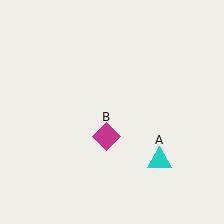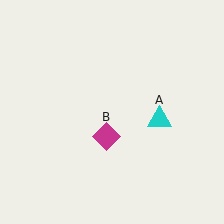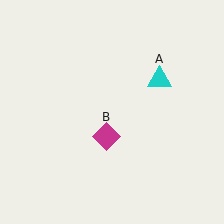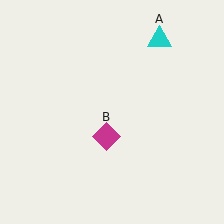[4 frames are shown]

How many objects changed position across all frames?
1 object changed position: cyan triangle (object A).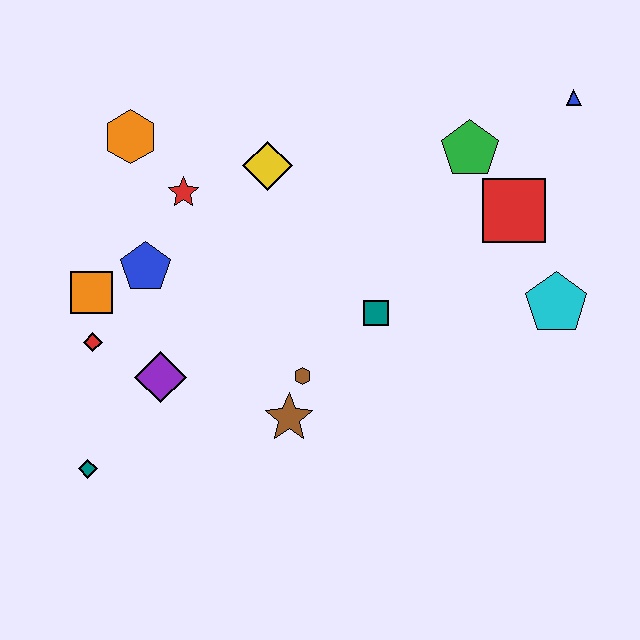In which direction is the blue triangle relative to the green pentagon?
The blue triangle is to the right of the green pentagon.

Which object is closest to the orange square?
The red diamond is closest to the orange square.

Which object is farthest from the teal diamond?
The blue triangle is farthest from the teal diamond.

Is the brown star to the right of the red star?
Yes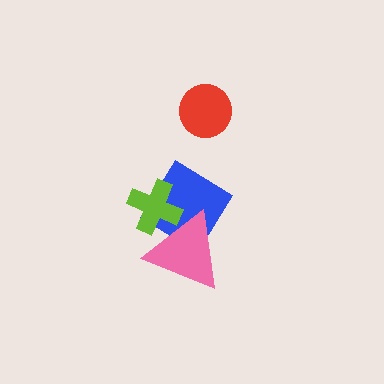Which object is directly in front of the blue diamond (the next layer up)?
The lime cross is directly in front of the blue diamond.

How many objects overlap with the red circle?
0 objects overlap with the red circle.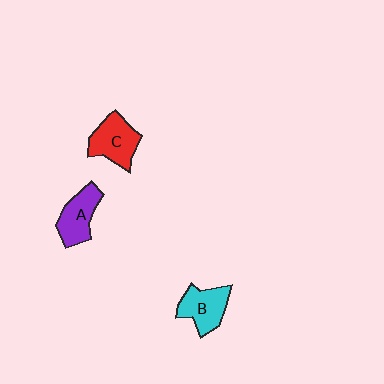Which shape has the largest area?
Shape C (red).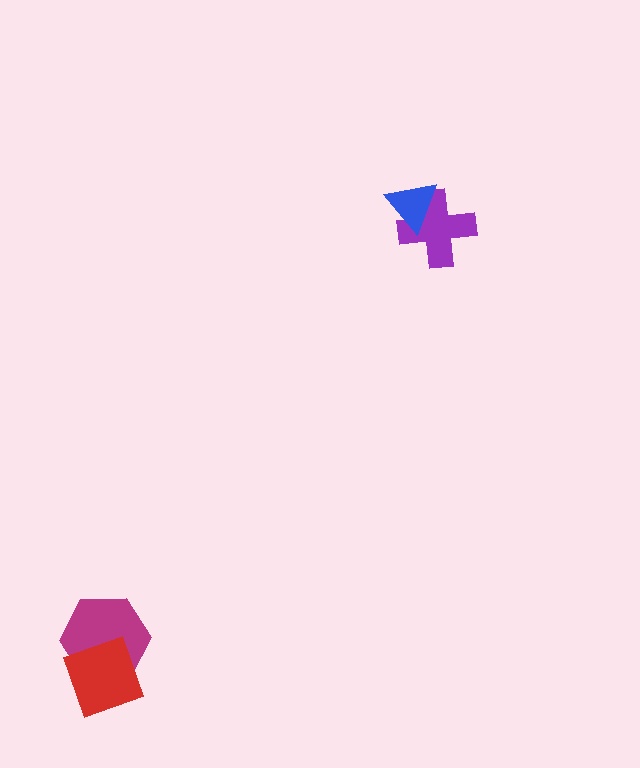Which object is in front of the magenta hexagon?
The red diamond is in front of the magenta hexagon.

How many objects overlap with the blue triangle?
1 object overlaps with the blue triangle.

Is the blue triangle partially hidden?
No, no other shape covers it.